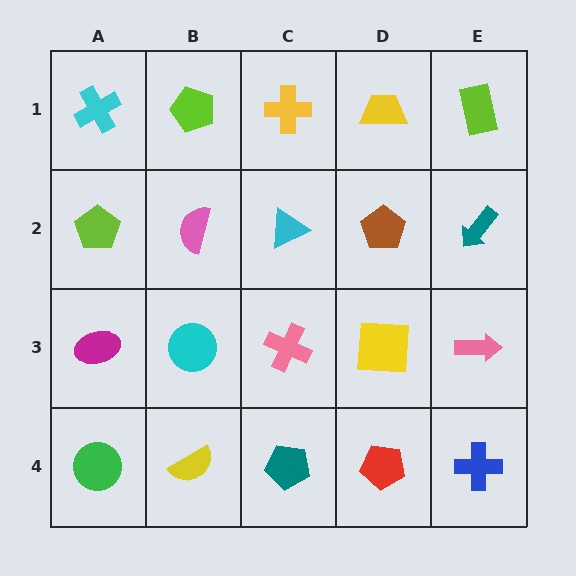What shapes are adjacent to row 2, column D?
A yellow trapezoid (row 1, column D), a yellow square (row 3, column D), a cyan triangle (row 2, column C), a teal arrow (row 2, column E).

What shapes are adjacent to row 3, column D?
A brown pentagon (row 2, column D), a red pentagon (row 4, column D), a pink cross (row 3, column C), a pink arrow (row 3, column E).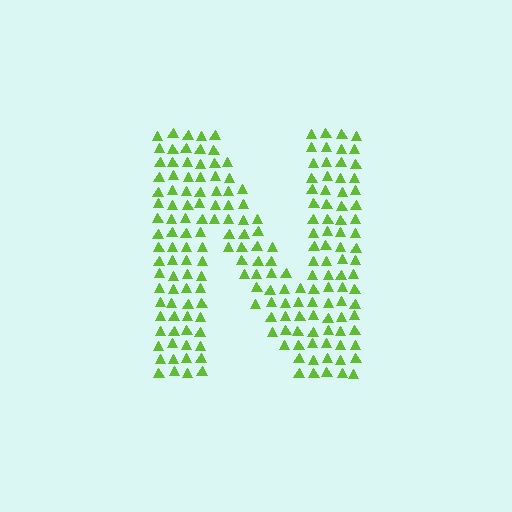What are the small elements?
The small elements are triangles.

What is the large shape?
The large shape is the letter N.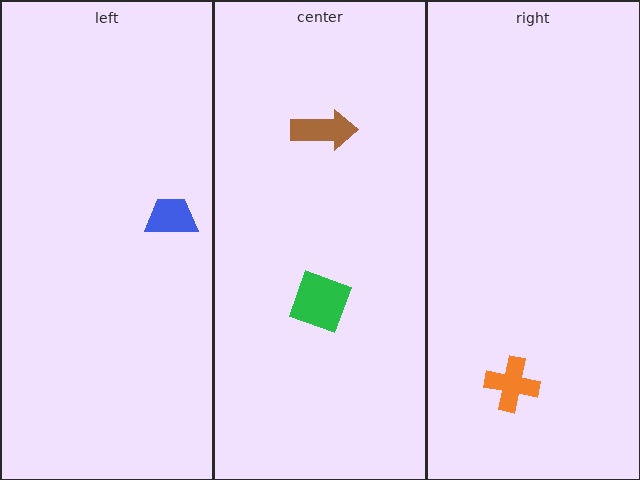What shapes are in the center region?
The green diamond, the brown arrow.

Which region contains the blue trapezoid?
The left region.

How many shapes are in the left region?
1.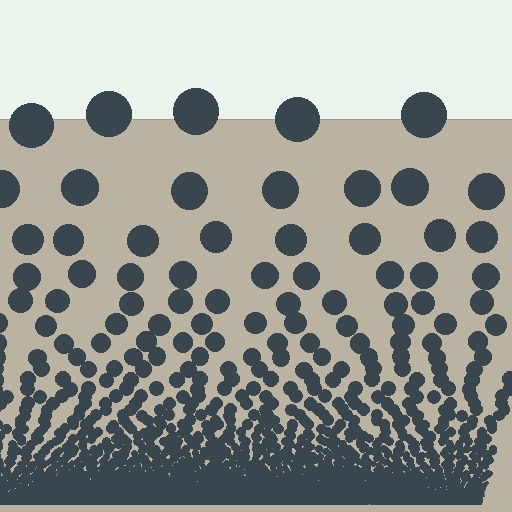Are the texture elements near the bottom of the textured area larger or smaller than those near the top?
Smaller. The gradient is inverted — elements near the bottom are smaller and denser.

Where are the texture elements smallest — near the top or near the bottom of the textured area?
Near the bottom.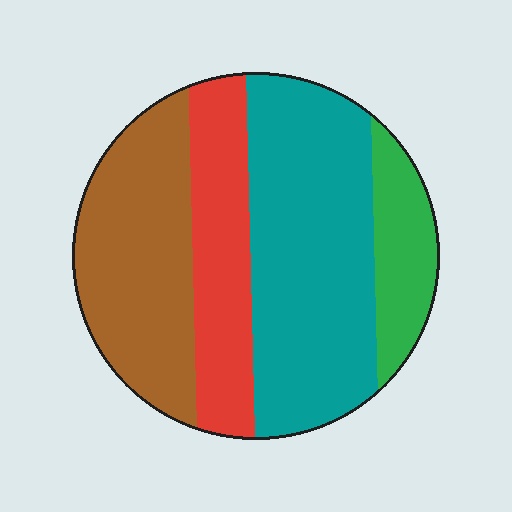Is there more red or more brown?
Brown.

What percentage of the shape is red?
Red covers roughly 20% of the shape.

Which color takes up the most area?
Teal, at roughly 40%.